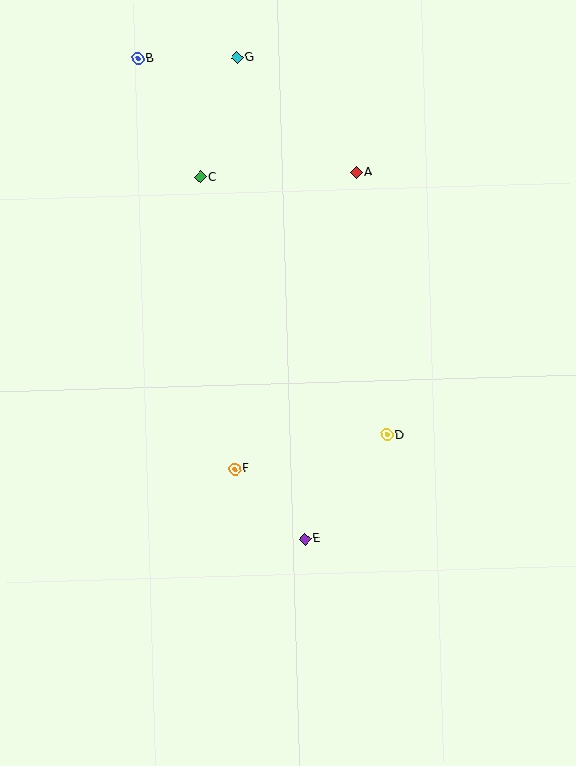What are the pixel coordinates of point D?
Point D is at (387, 435).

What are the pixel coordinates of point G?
Point G is at (237, 57).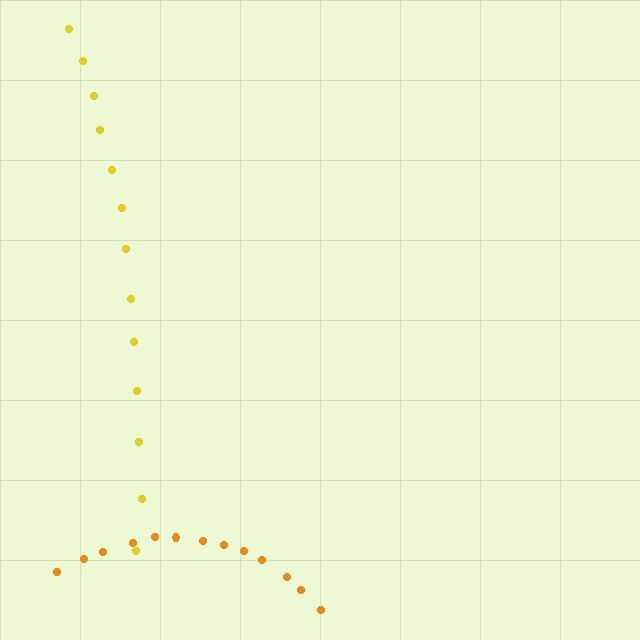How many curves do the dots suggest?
There are 2 distinct paths.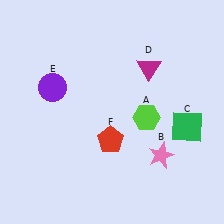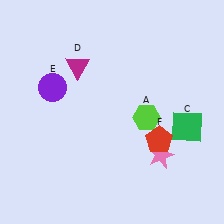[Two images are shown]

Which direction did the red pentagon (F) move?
The red pentagon (F) moved right.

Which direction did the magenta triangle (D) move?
The magenta triangle (D) moved left.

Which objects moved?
The objects that moved are: the magenta triangle (D), the red pentagon (F).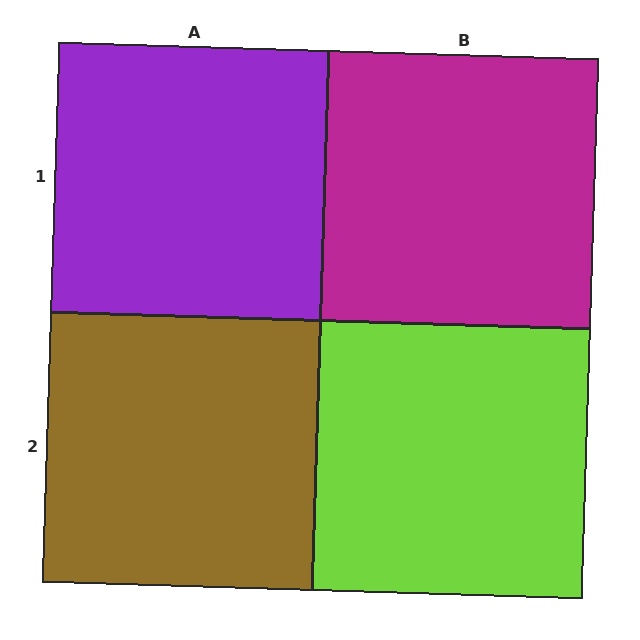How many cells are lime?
1 cell is lime.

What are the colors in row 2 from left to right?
Brown, lime.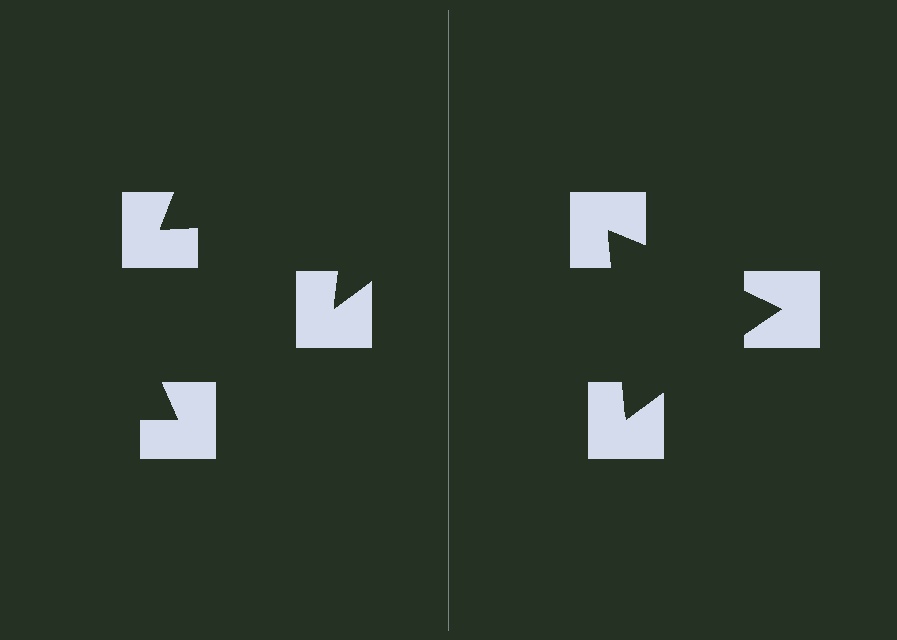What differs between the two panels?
The notched squares are positioned identically on both sides; only the wedge orientations differ. On the right they align to a triangle; on the left they are misaligned.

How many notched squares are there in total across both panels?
6 — 3 on each side.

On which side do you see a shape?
An illusory triangle appears on the right side. On the left side the wedge cuts are rotated, so no coherent shape forms.